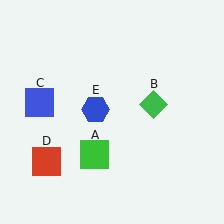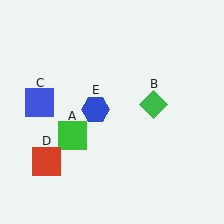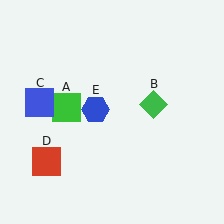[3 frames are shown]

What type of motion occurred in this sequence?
The green square (object A) rotated clockwise around the center of the scene.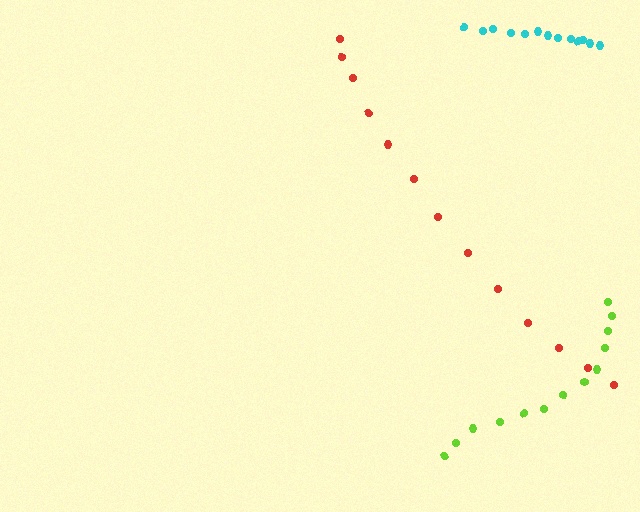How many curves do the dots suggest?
There are 3 distinct paths.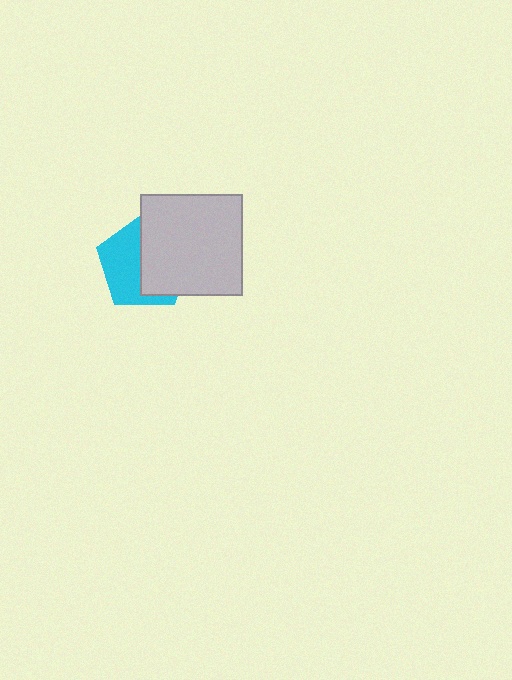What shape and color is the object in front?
The object in front is a light gray square.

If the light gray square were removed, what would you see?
You would see the complete cyan pentagon.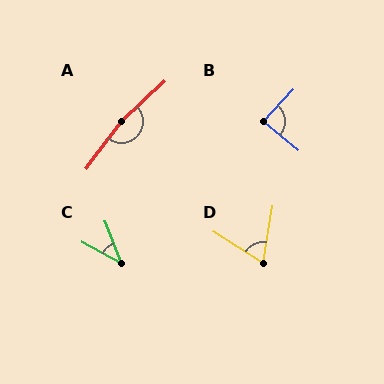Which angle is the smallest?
C, at approximately 41 degrees.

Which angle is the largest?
A, at approximately 170 degrees.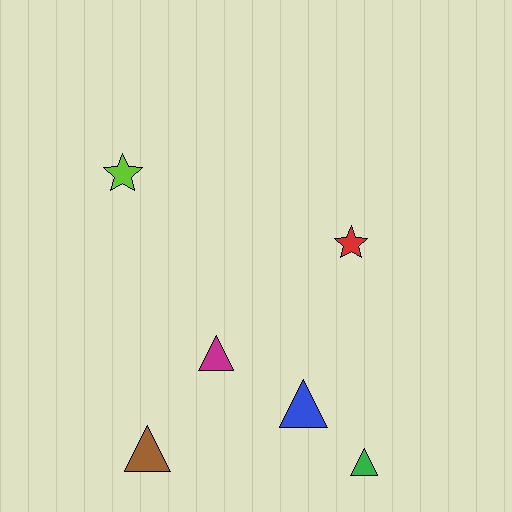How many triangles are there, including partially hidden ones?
There are 4 triangles.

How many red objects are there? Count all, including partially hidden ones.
There is 1 red object.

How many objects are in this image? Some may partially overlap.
There are 6 objects.